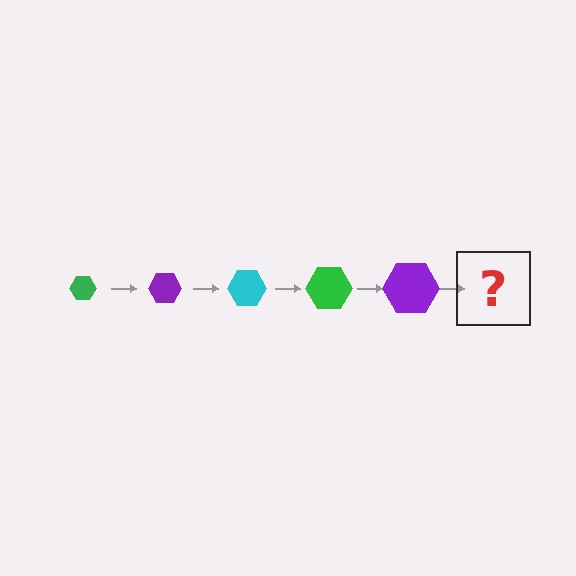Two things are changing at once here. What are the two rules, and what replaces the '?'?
The two rules are that the hexagon grows larger each step and the color cycles through green, purple, and cyan. The '?' should be a cyan hexagon, larger than the previous one.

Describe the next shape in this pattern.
It should be a cyan hexagon, larger than the previous one.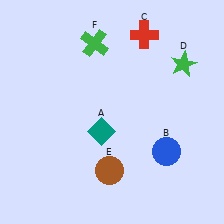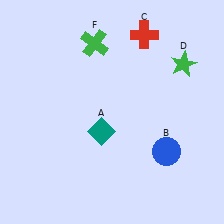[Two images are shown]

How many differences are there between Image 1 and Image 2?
There is 1 difference between the two images.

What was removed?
The brown circle (E) was removed in Image 2.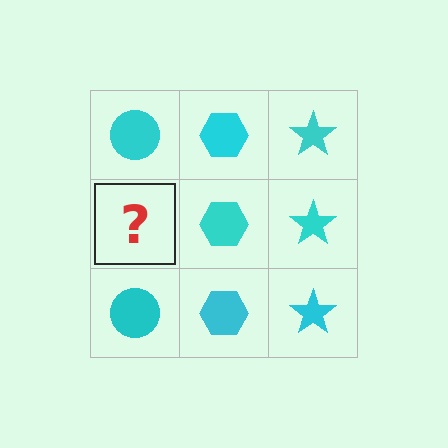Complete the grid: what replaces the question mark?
The question mark should be replaced with a cyan circle.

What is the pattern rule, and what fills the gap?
The rule is that each column has a consistent shape. The gap should be filled with a cyan circle.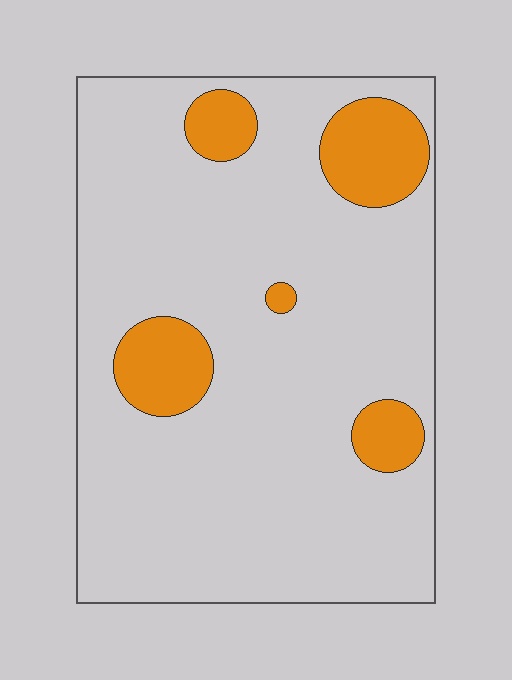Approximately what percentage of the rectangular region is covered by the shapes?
Approximately 15%.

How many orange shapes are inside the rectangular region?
5.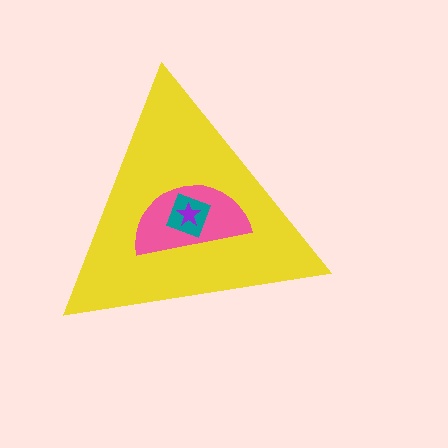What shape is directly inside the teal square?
The purple star.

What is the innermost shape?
The purple star.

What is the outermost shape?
The yellow triangle.